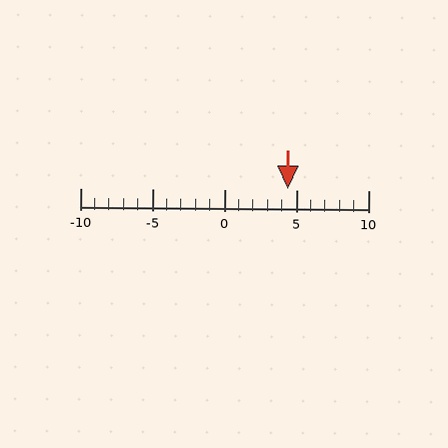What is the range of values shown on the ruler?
The ruler shows values from -10 to 10.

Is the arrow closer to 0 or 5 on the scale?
The arrow is closer to 5.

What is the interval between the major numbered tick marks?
The major tick marks are spaced 5 units apart.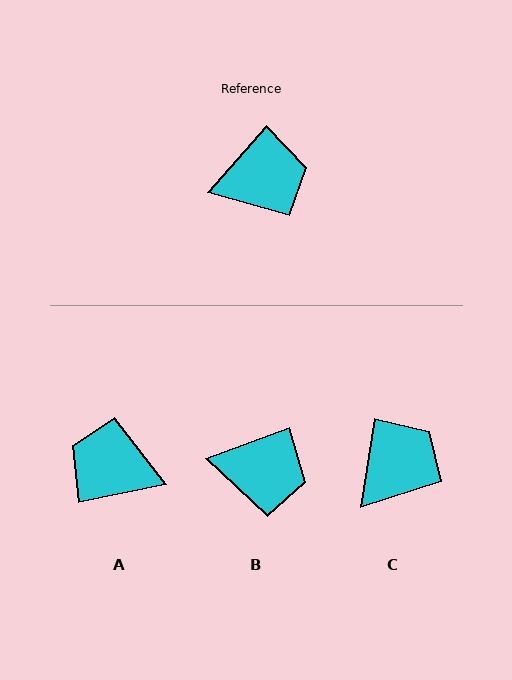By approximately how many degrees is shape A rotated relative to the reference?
Approximately 143 degrees counter-clockwise.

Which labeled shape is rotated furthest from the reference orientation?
A, about 143 degrees away.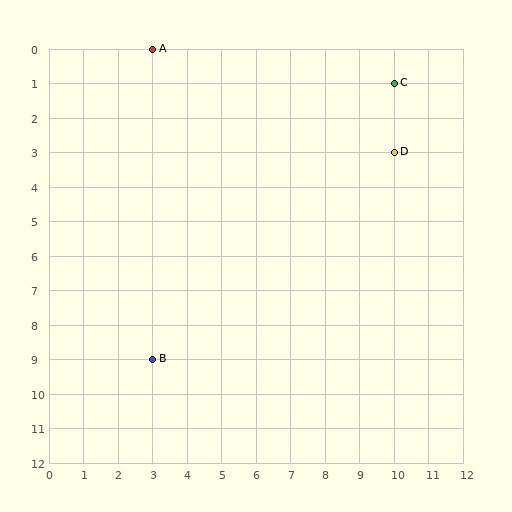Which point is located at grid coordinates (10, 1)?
Point C is at (10, 1).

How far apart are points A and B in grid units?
Points A and B are 9 rows apart.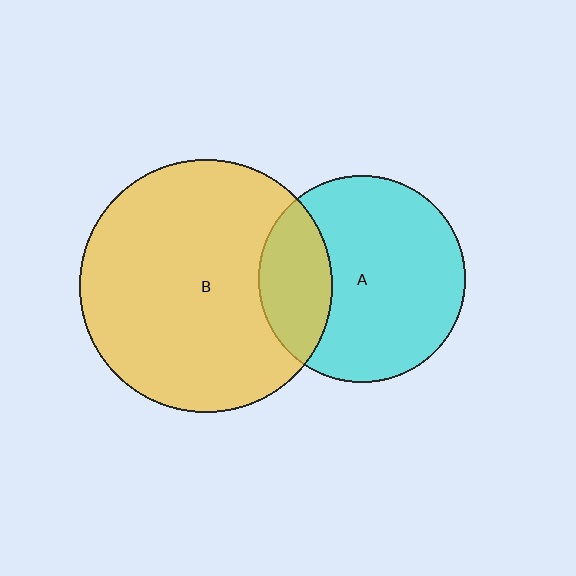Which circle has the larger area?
Circle B (yellow).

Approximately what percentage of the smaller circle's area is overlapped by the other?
Approximately 25%.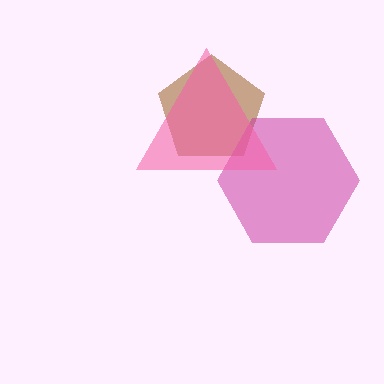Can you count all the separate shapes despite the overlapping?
Yes, there are 3 separate shapes.